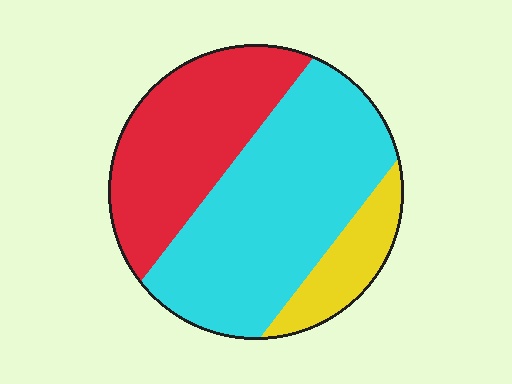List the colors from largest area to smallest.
From largest to smallest: cyan, red, yellow.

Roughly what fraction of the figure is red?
Red takes up about one third (1/3) of the figure.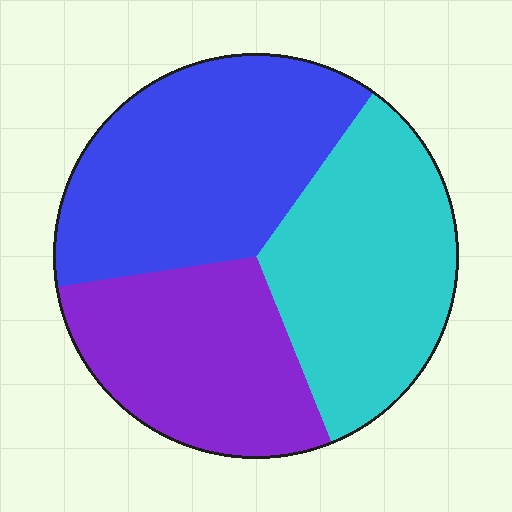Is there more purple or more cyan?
Cyan.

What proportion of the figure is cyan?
Cyan takes up about one third (1/3) of the figure.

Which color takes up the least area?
Purple, at roughly 30%.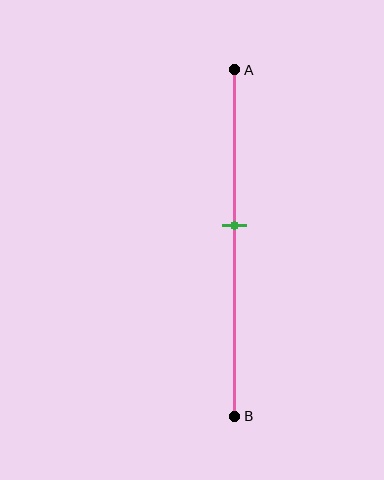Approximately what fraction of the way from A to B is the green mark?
The green mark is approximately 45% of the way from A to B.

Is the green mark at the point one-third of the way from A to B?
No, the mark is at about 45% from A, not at the 33% one-third point.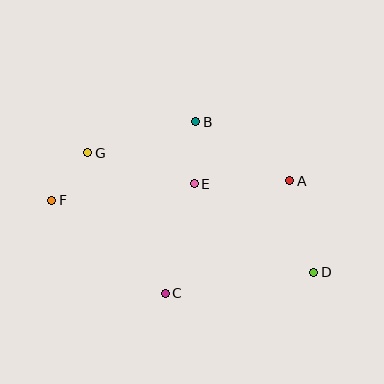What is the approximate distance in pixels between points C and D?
The distance between C and D is approximately 150 pixels.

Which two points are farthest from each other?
Points D and F are farthest from each other.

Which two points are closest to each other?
Points F and G are closest to each other.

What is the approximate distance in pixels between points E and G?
The distance between E and G is approximately 111 pixels.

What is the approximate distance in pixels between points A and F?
The distance between A and F is approximately 239 pixels.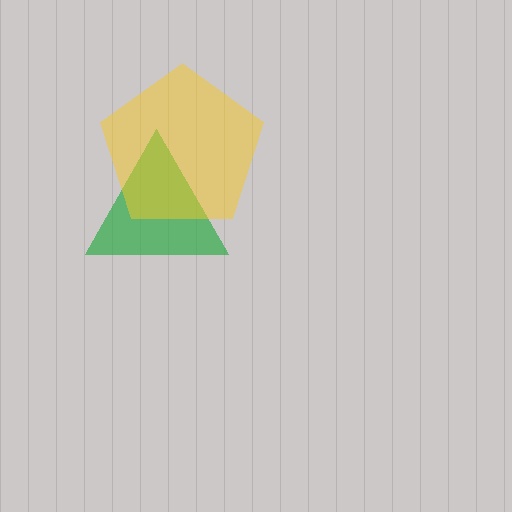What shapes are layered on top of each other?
The layered shapes are: a green triangle, a yellow pentagon.